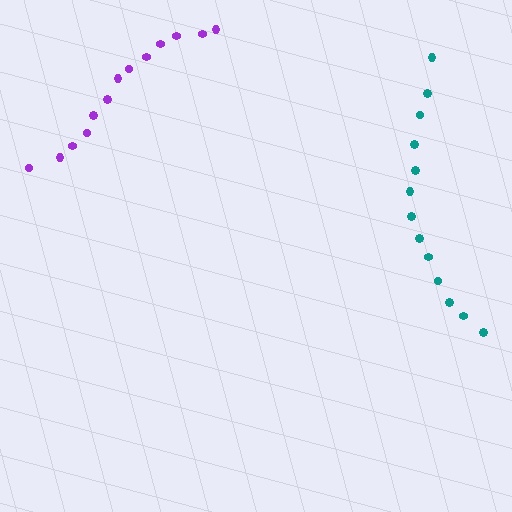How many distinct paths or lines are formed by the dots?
There are 2 distinct paths.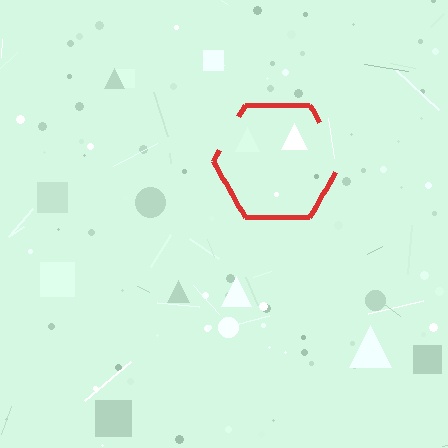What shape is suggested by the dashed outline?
The dashed outline suggests a hexagon.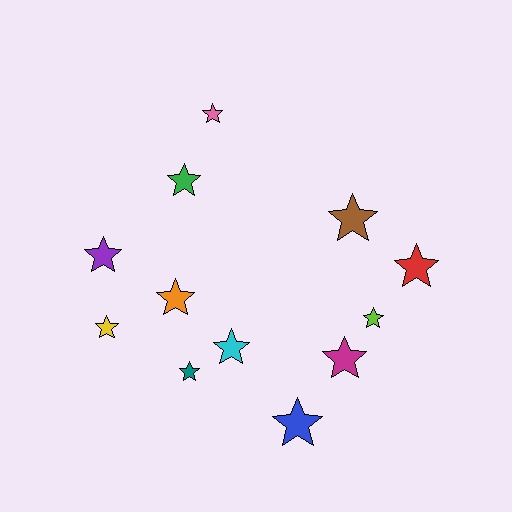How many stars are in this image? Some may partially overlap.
There are 12 stars.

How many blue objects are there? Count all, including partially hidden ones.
There is 1 blue object.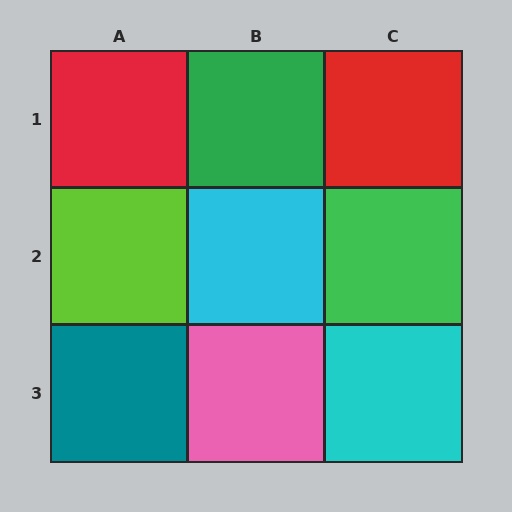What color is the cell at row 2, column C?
Green.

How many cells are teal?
1 cell is teal.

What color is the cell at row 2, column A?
Lime.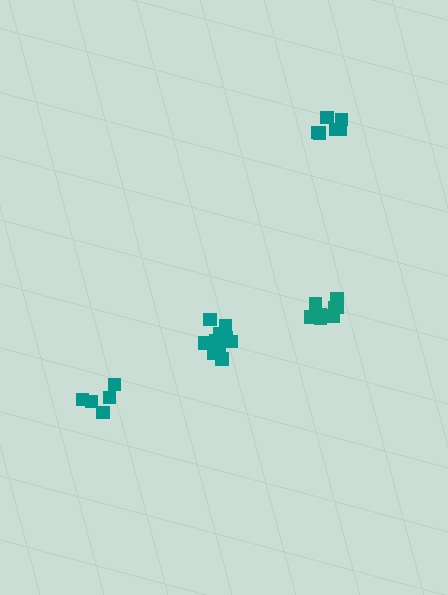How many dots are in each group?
Group 1: 11 dots, Group 2: 6 dots, Group 3: 9 dots, Group 4: 5 dots (31 total).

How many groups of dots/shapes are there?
There are 4 groups.